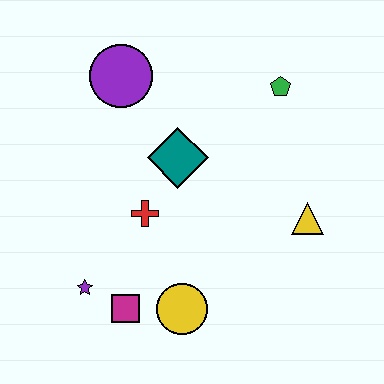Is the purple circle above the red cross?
Yes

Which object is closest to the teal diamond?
The red cross is closest to the teal diamond.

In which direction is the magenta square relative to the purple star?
The magenta square is to the right of the purple star.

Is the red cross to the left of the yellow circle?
Yes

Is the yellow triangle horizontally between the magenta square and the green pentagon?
No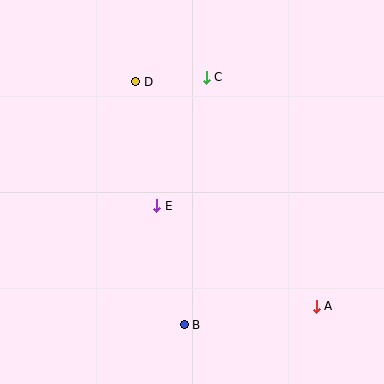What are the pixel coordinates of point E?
Point E is at (157, 206).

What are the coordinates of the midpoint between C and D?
The midpoint between C and D is at (171, 79).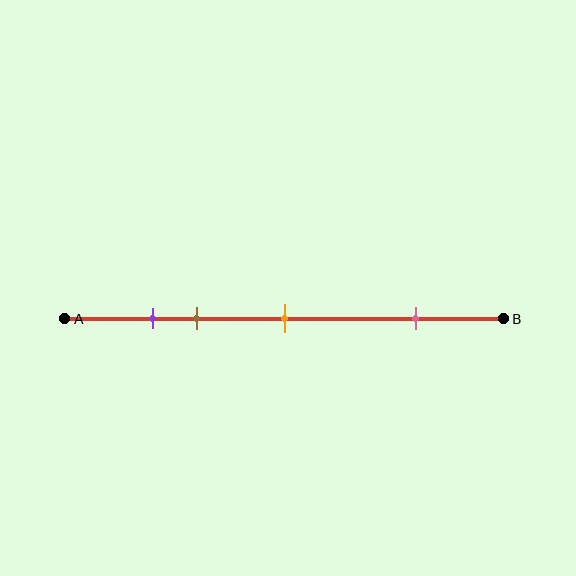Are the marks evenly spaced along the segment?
No, the marks are not evenly spaced.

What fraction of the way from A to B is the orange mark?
The orange mark is approximately 50% (0.5) of the way from A to B.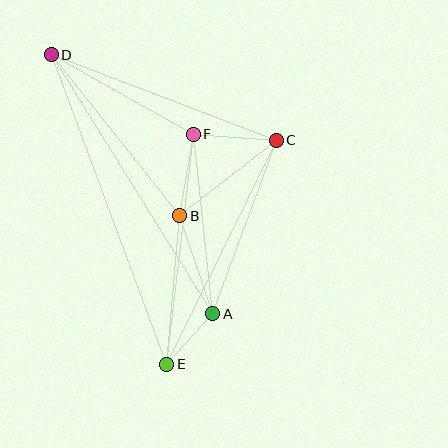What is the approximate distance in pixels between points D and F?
The distance between D and F is approximately 162 pixels.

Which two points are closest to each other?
Points A and E are closest to each other.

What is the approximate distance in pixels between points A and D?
The distance between A and D is approximately 305 pixels.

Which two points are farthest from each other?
Points D and E are farthest from each other.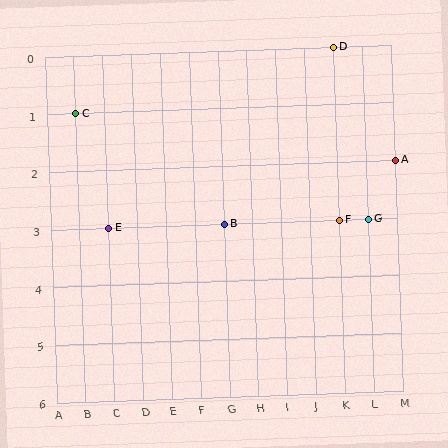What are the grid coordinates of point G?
Point G is at grid coordinates (L, 3).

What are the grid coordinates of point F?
Point F is at grid coordinates (K, 3).